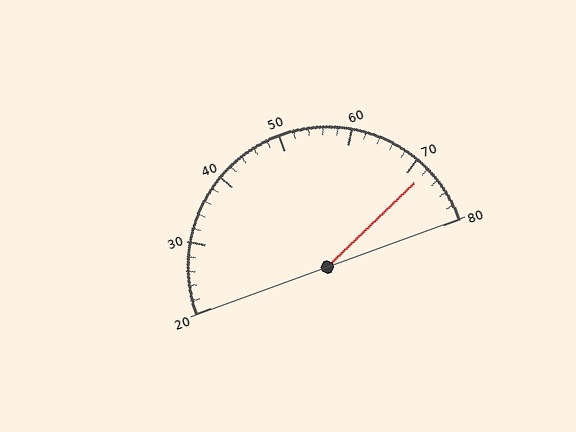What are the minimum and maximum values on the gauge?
The gauge ranges from 20 to 80.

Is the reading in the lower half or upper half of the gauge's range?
The reading is in the upper half of the range (20 to 80).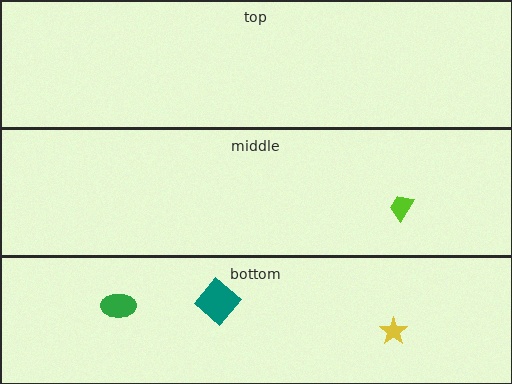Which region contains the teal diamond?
The bottom region.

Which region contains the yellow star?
The bottom region.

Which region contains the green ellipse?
The bottom region.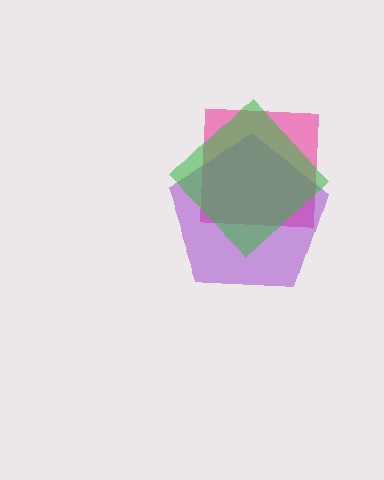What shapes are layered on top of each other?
The layered shapes are: a pink square, a purple pentagon, a green diamond.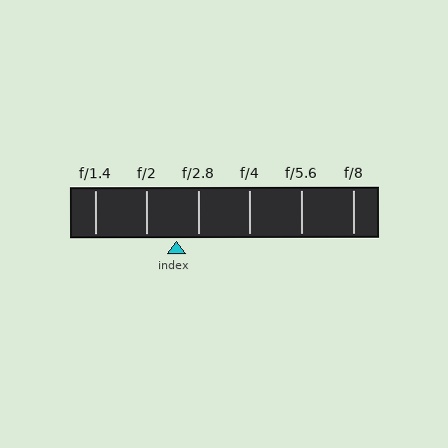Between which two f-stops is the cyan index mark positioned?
The index mark is between f/2 and f/2.8.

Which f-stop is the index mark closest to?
The index mark is closest to f/2.8.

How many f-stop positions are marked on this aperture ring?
There are 6 f-stop positions marked.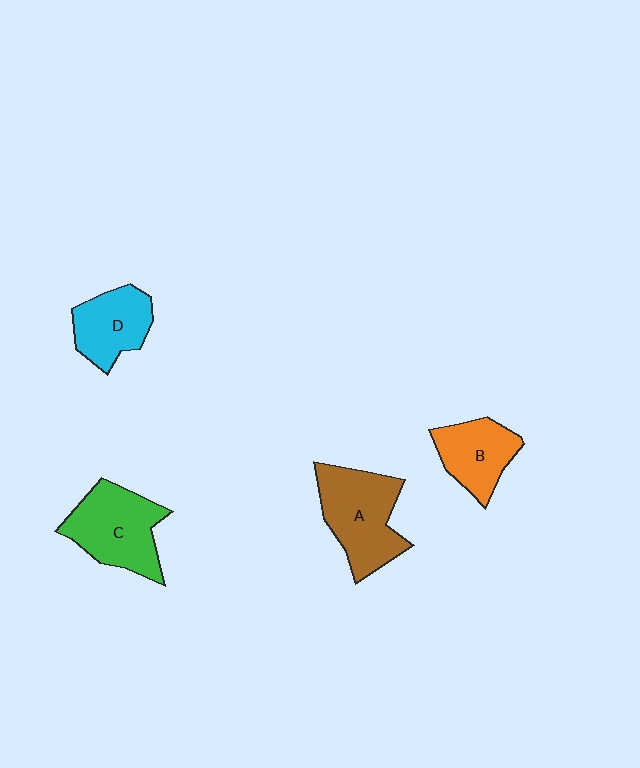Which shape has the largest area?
Shape A (brown).